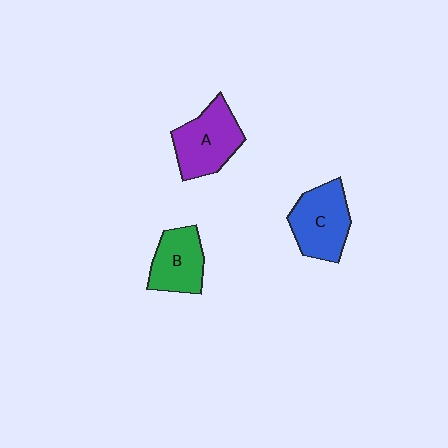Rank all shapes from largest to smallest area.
From largest to smallest: C (blue), A (purple), B (green).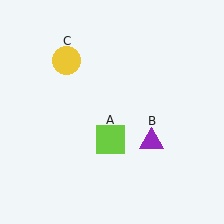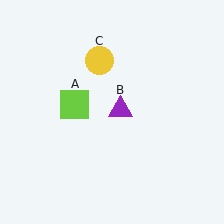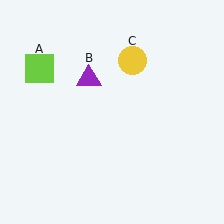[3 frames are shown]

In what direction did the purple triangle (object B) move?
The purple triangle (object B) moved up and to the left.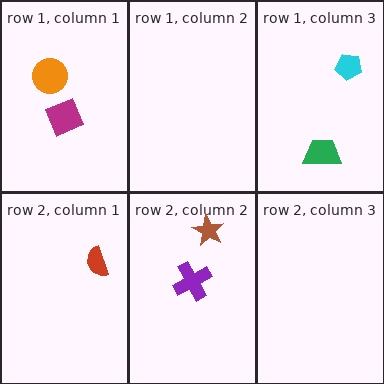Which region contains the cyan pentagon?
The row 1, column 3 region.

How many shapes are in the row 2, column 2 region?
2.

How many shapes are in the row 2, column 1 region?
1.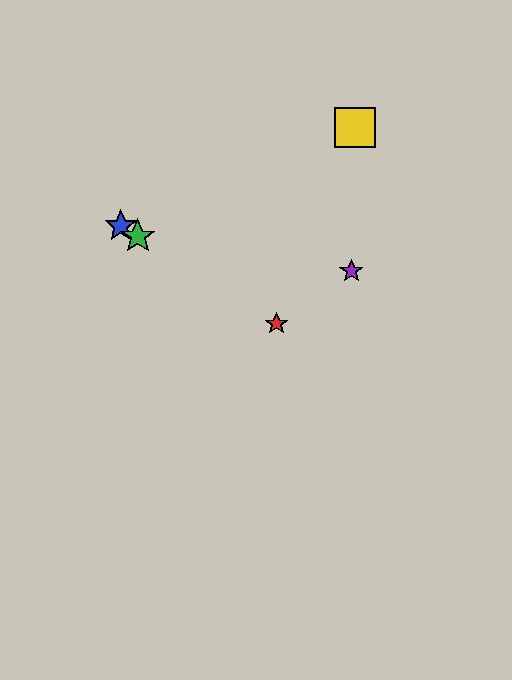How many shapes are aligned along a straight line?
3 shapes (the red star, the blue star, the green star) are aligned along a straight line.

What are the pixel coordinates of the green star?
The green star is at (138, 237).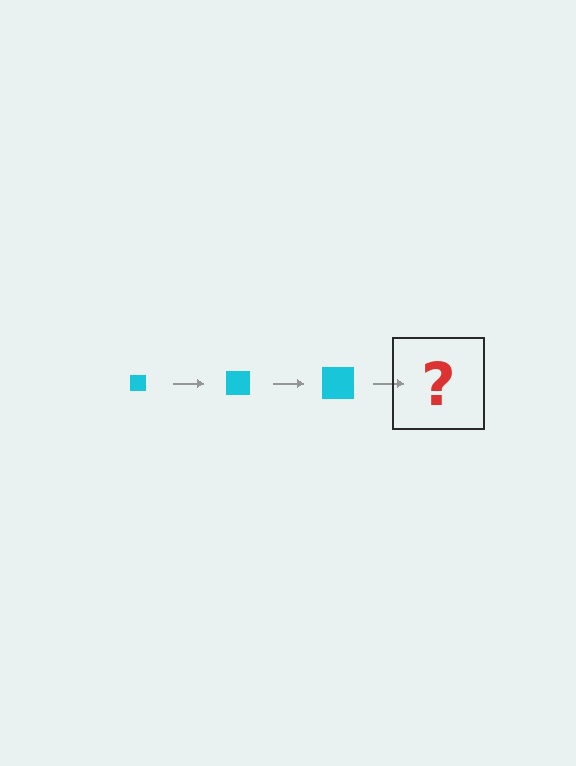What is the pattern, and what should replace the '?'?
The pattern is that the square gets progressively larger each step. The '?' should be a cyan square, larger than the previous one.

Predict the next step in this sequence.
The next step is a cyan square, larger than the previous one.